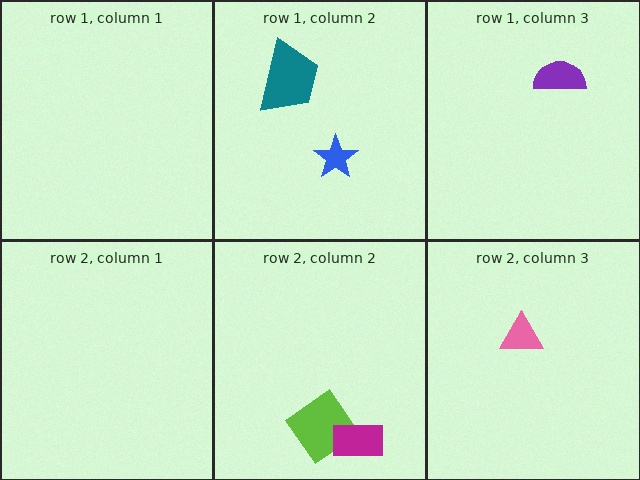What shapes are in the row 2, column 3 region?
The pink triangle.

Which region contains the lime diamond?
The row 2, column 2 region.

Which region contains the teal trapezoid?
The row 1, column 2 region.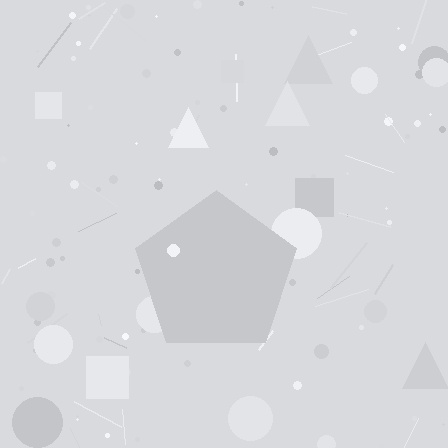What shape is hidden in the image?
A pentagon is hidden in the image.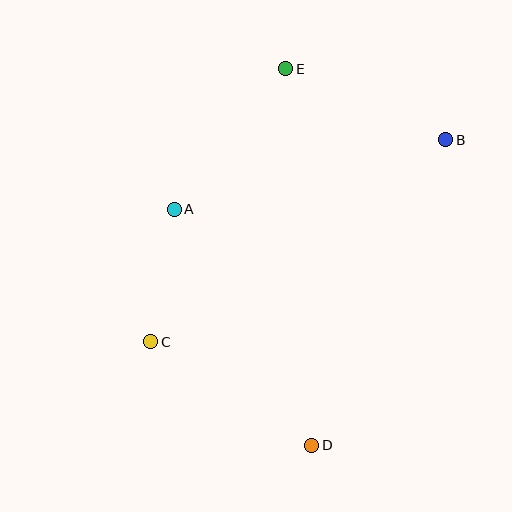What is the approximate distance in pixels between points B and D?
The distance between B and D is approximately 334 pixels.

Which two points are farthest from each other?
Points D and E are farthest from each other.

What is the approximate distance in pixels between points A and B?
The distance between A and B is approximately 280 pixels.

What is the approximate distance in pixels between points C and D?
The distance between C and D is approximately 191 pixels.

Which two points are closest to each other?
Points A and C are closest to each other.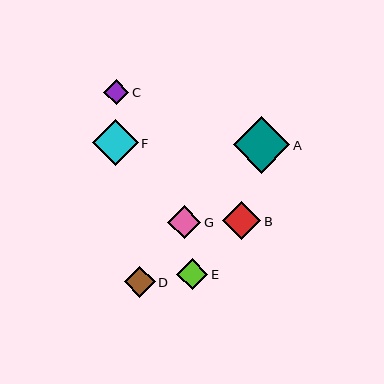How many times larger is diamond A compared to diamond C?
Diamond A is approximately 2.3 times the size of diamond C.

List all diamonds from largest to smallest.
From largest to smallest: A, F, B, G, D, E, C.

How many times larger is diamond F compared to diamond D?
Diamond F is approximately 1.5 times the size of diamond D.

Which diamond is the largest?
Diamond A is the largest with a size of approximately 57 pixels.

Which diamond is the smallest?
Diamond C is the smallest with a size of approximately 25 pixels.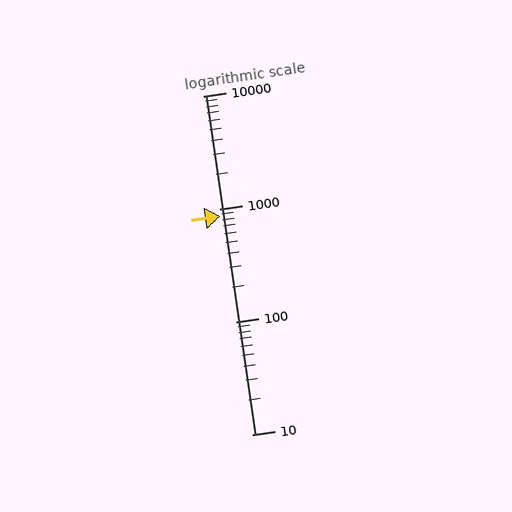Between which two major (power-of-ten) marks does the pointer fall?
The pointer is between 100 and 1000.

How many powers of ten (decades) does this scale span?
The scale spans 3 decades, from 10 to 10000.